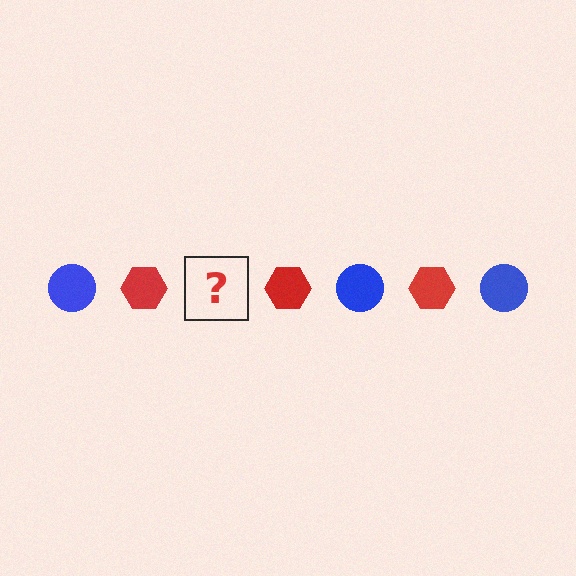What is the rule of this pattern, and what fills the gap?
The rule is that the pattern alternates between blue circle and red hexagon. The gap should be filled with a blue circle.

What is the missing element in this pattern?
The missing element is a blue circle.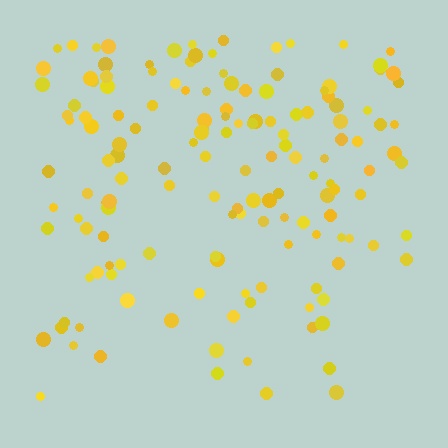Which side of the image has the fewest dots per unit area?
The bottom.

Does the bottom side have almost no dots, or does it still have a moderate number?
Still a moderate number, just noticeably fewer than the top.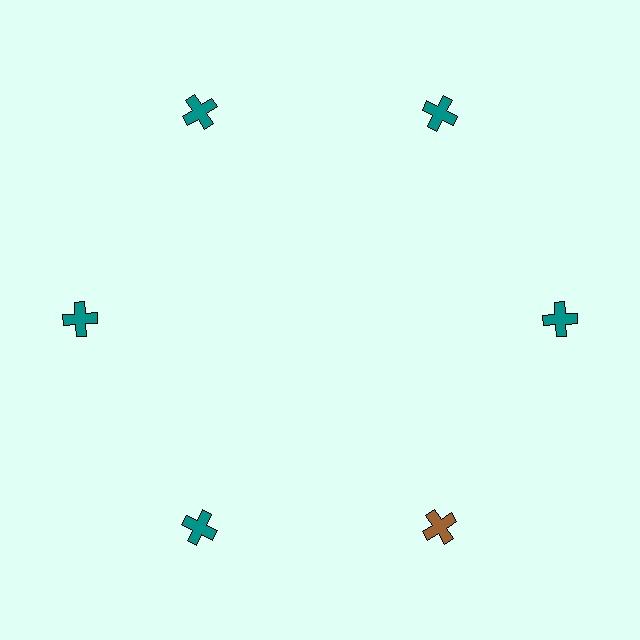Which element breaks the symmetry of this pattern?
The brown cross at roughly the 5 o'clock position breaks the symmetry. All other shapes are teal crosses.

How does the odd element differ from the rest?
It has a different color: brown instead of teal.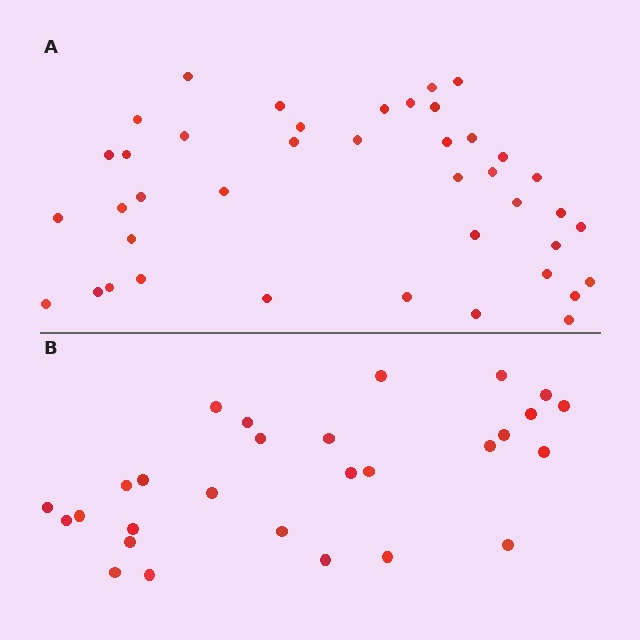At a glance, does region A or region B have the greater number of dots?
Region A (the top region) has more dots.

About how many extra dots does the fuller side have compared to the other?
Region A has approximately 15 more dots than region B.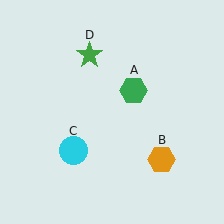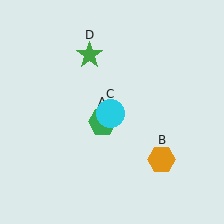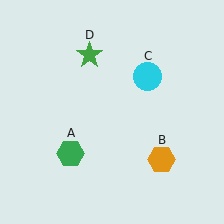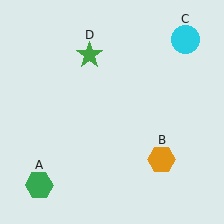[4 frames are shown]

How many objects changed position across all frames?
2 objects changed position: green hexagon (object A), cyan circle (object C).